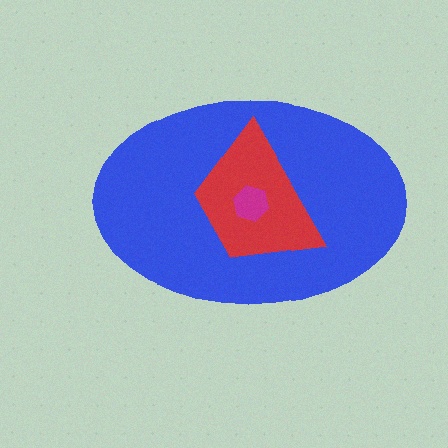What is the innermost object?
The magenta hexagon.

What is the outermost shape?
The blue ellipse.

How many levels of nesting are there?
3.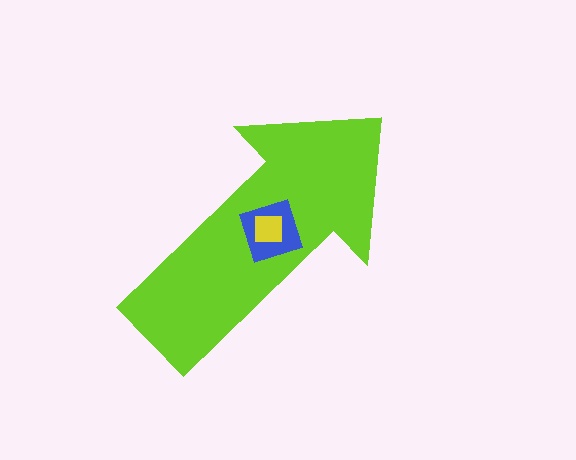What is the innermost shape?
The yellow square.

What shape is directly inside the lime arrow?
The blue diamond.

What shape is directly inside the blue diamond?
The yellow square.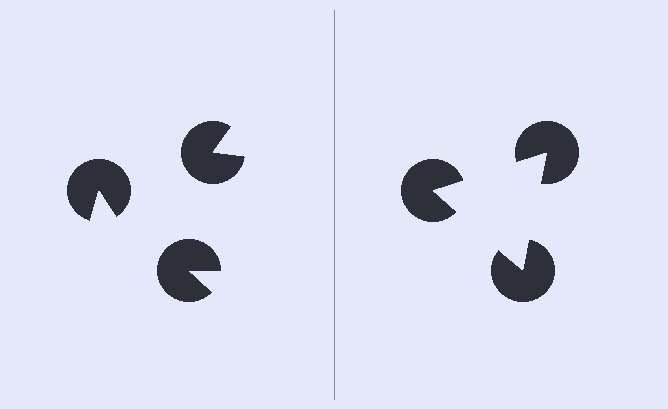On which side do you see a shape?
An illusory triangle appears on the right side. On the left side the wedge cuts are rotated, so no coherent shape forms.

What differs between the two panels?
The pac-man discs are positioned identically on both sides; only the wedge orientations differ. On the right they align to a triangle; on the left they are misaligned.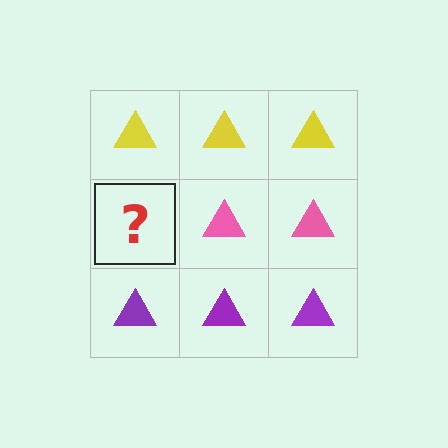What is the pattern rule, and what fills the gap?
The rule is that each row has a consistent color. The gap should be filled with a pink triangle.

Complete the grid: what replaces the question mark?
The question mark should be replaced with a pink triangle.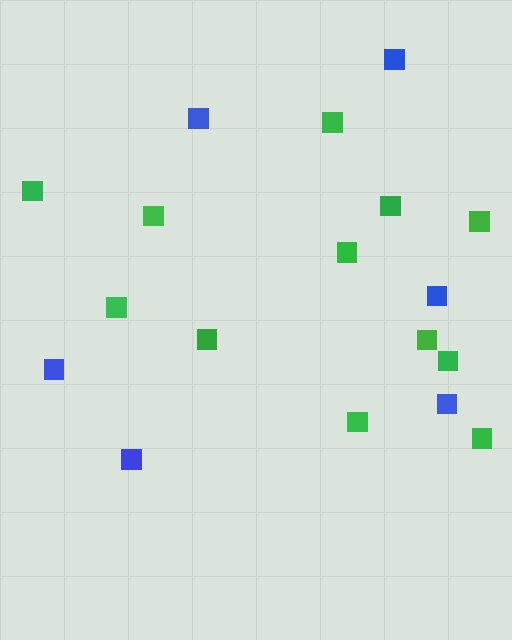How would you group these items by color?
There are 2 groups: one group of green squares (12) and one group of blue squares (6).